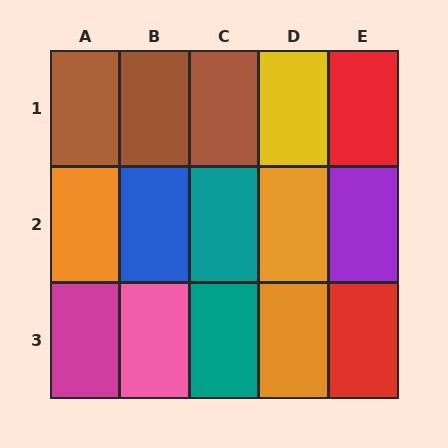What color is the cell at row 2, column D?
Orange.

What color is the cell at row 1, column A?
Brown.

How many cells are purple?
1 cell is purple.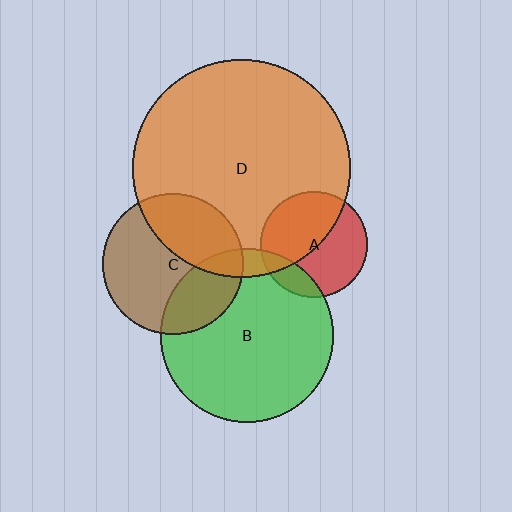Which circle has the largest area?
Circle D (orange).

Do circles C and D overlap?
Yes.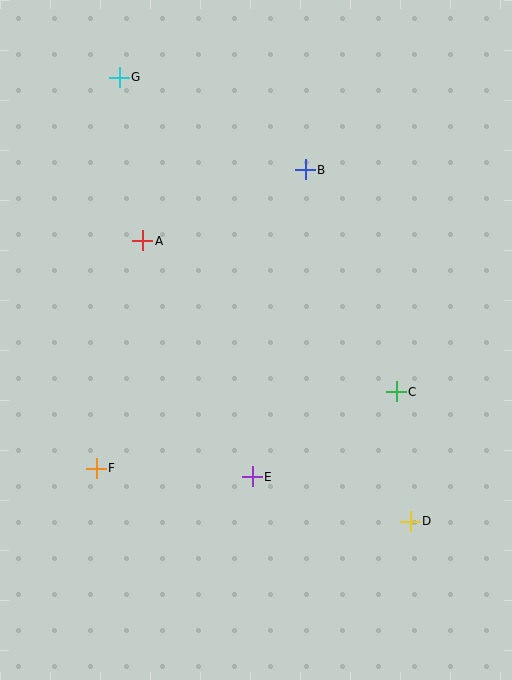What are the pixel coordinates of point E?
Point E is at (252, 477).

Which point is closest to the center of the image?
Point E at (252, 477) is closest to the center.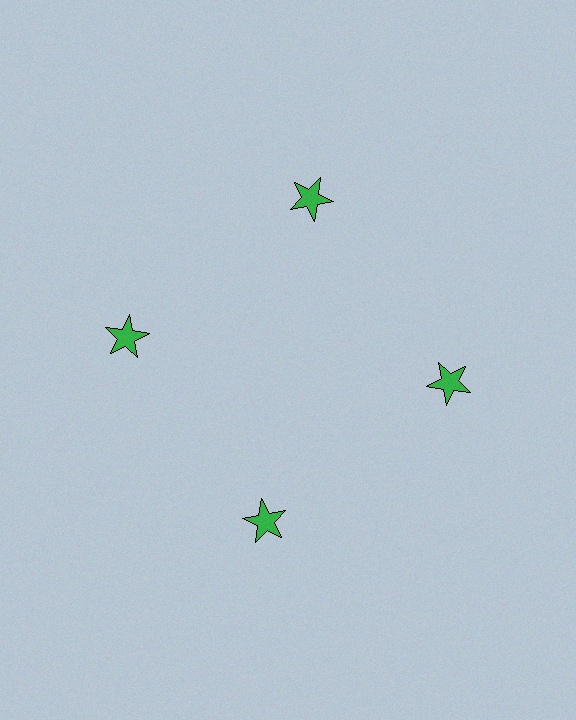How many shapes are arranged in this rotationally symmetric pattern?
There are 4 shapes, arranged in 4 groups of 1.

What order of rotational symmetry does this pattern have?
This pattern has 4-fold rotational symmetry.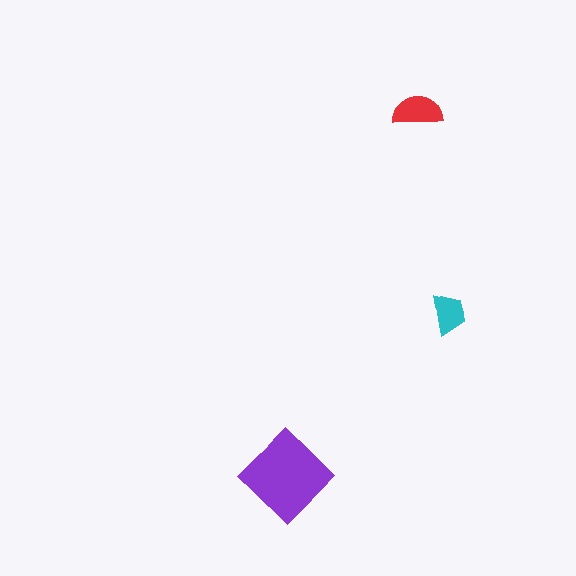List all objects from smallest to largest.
The cyan trapezoid, the red semicircle, the purple diamond.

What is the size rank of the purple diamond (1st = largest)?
1st.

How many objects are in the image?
There are 3 objects in the image.